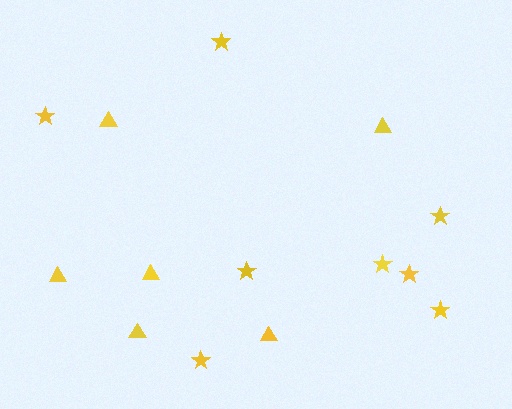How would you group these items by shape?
There are 2 groups: one group of stars (8) and one group of triangles (6).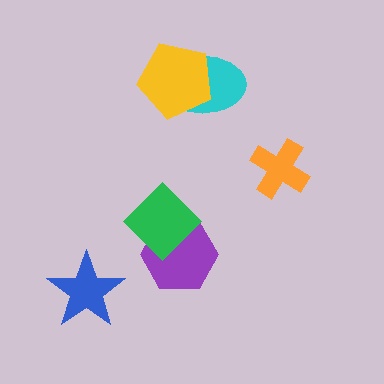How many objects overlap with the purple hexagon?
1 object overlaps with the purple hexagon.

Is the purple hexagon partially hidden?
Yes, it is partially covered by another shape.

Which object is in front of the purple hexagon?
The green diamond is in front of the purple hexagon.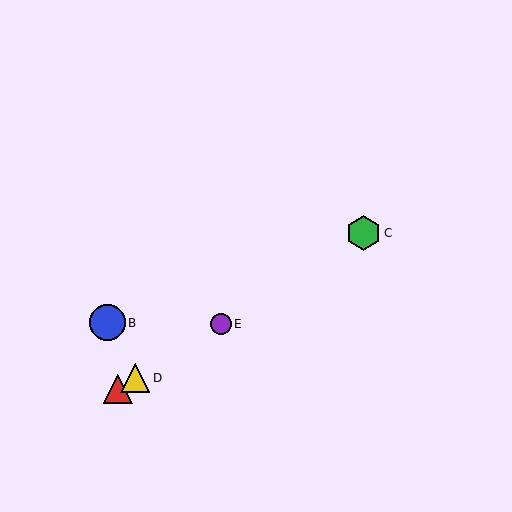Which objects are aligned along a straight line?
Objects A, C, D, E are aligned along a straight line.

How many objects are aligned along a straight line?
4 objects (A, C, D, E) are aligned along a straight line.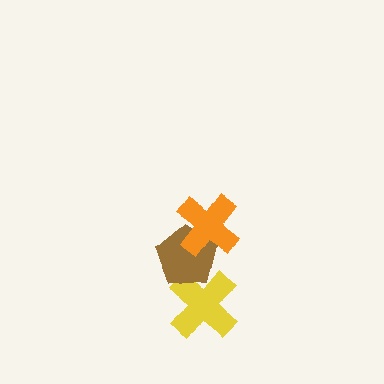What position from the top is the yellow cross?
The yellow cross is 3rd from the top.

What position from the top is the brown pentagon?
The brown pentagon is 2nd from the top.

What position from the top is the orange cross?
The orange cross is 1st from the top.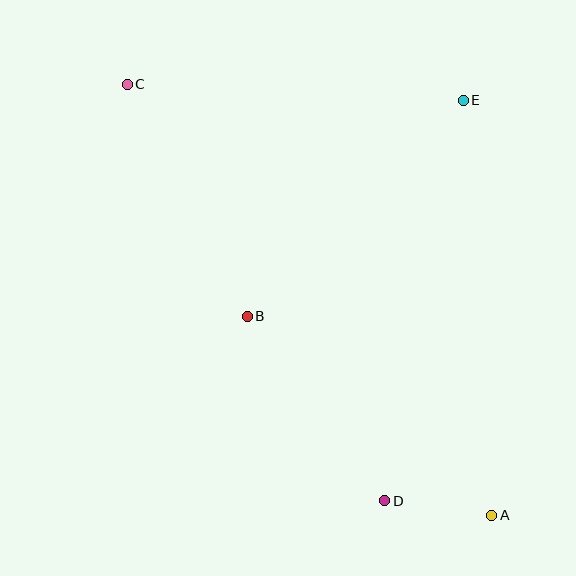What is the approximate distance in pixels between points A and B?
The distance between A and B is approximately 315 pixels.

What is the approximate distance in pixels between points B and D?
The distance between B and D is approximately 230 pixels.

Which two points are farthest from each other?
Points A and C are farthest from each other.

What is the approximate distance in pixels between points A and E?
The distance between A and E is approximately 416 pixels.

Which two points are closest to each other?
Points A and D are closest to each other.